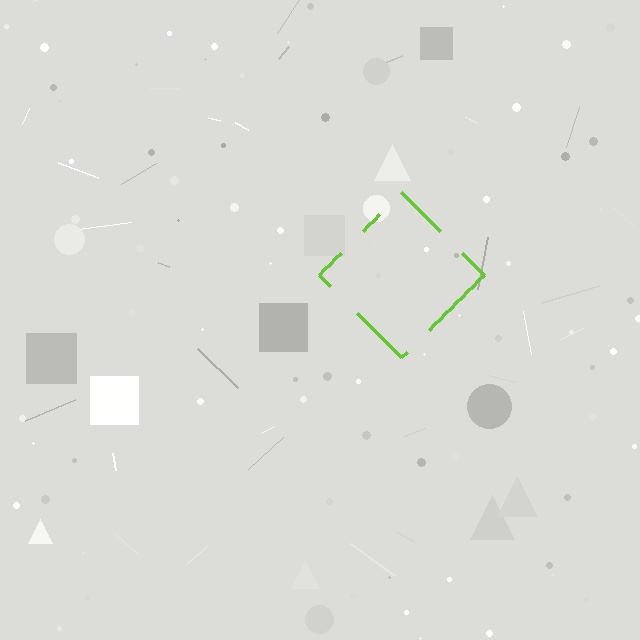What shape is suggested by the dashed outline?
The dashed outline suggests a diamond.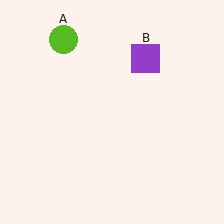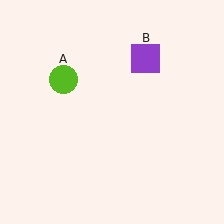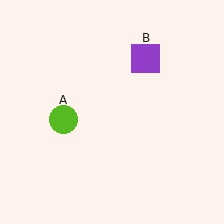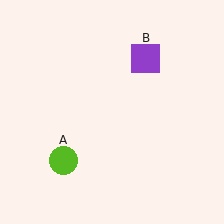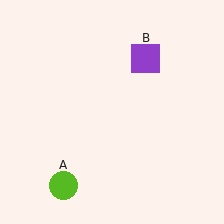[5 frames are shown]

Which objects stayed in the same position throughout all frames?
Purple square (object B) remained stationary.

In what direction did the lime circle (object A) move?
The lime circle (object A) moved down.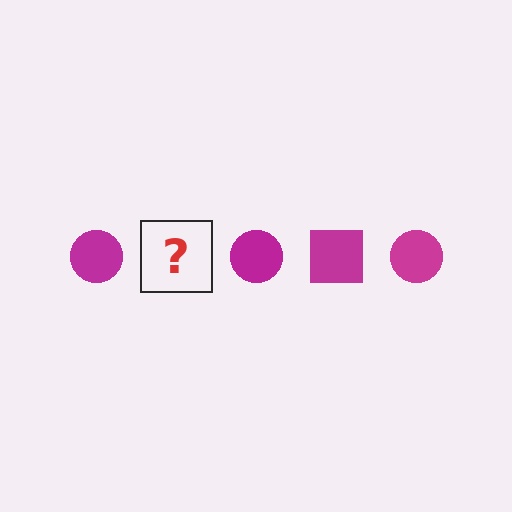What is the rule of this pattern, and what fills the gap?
The rule is that the pattern cycles through circle, square shapes in magenta. The gap should be filled with a magenta square.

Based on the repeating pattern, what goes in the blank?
The blank should be a magenta square.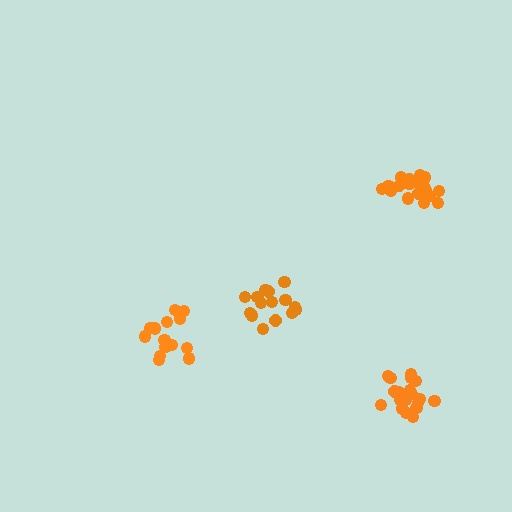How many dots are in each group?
Group 1: 14 dots, Group 2: 18 dots, Group 3: 15 dots, Group 4: 20 dots (67 total).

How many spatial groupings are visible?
There are 4 spatial groupings.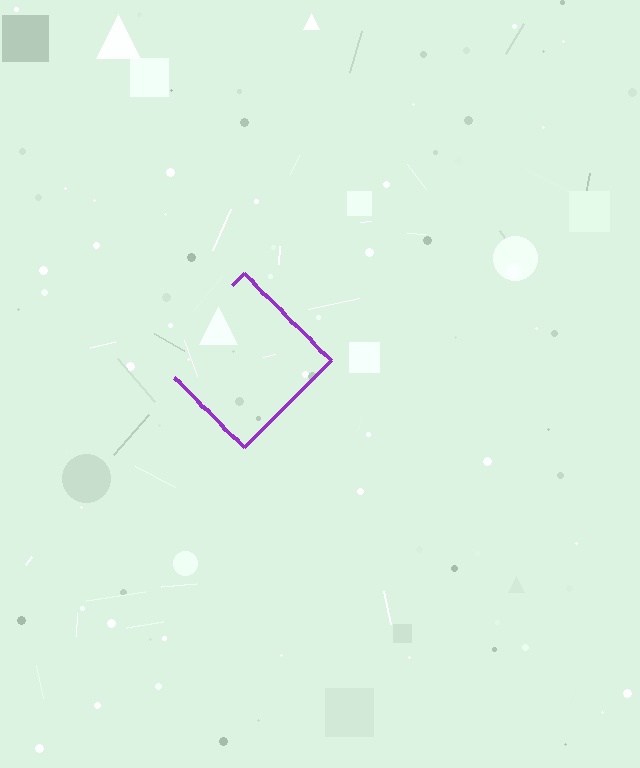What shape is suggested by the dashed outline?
The dashed outline suggests a diamond.